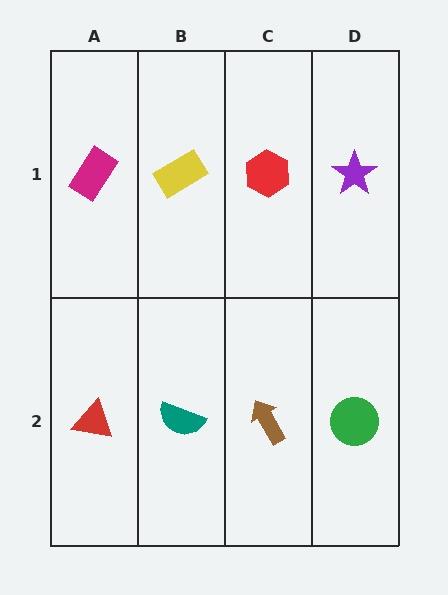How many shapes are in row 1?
4 shapes.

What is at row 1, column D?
A purple star.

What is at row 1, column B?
A yellow rectangle.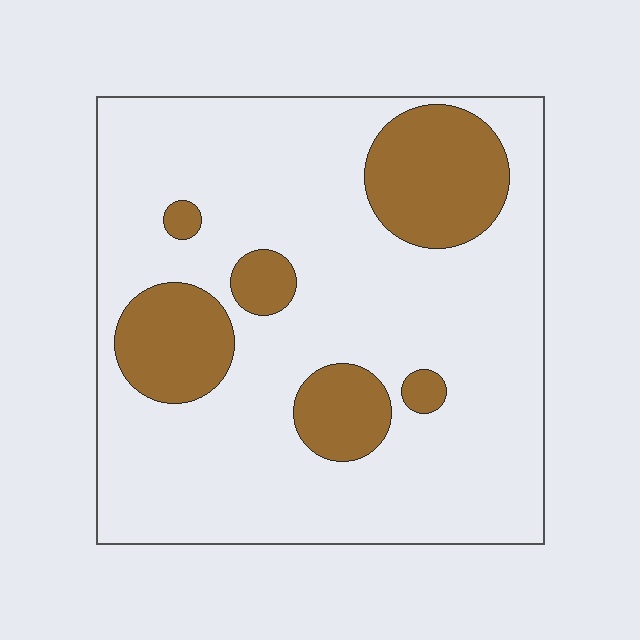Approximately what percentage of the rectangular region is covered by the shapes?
Approximately 20%.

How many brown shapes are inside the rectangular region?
6.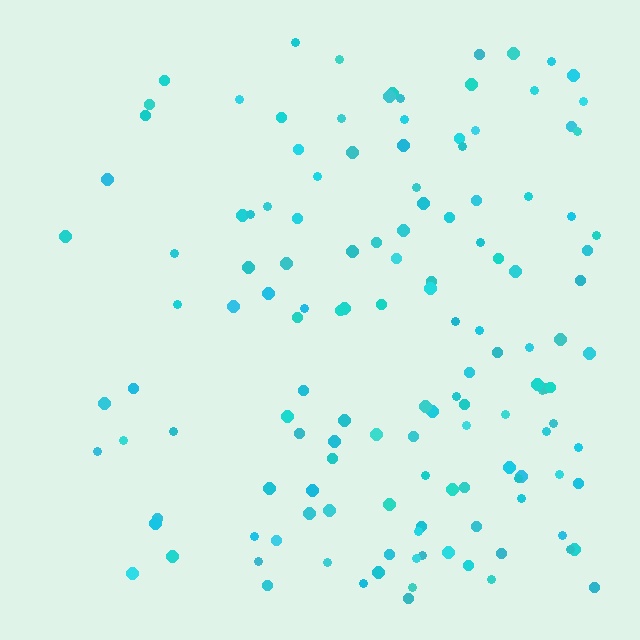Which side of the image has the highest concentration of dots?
The right.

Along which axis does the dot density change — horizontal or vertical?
Horizontal.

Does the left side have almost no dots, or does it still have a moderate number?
Still a moderate number, just noticeably fewer than the right.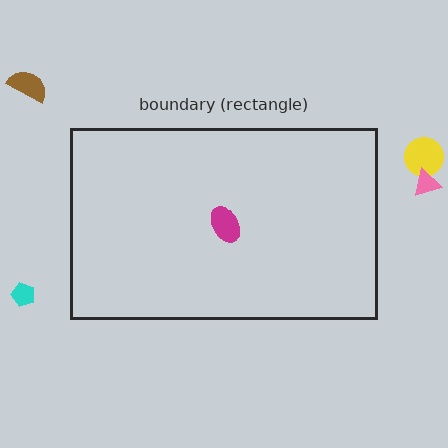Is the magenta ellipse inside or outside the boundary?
Inside.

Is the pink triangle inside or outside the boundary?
Outside.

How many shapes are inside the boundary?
1 inside, 4 outside.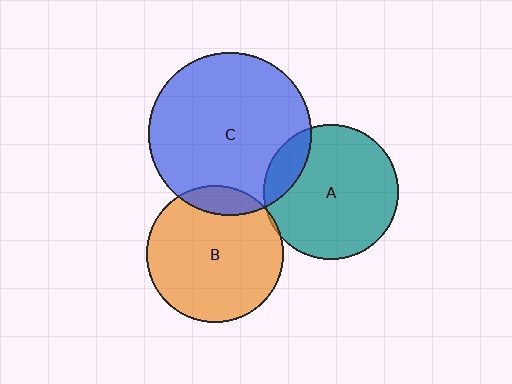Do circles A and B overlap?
Yes.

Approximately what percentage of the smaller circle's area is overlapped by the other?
Approximately 5%.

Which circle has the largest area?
Circle C (blue).